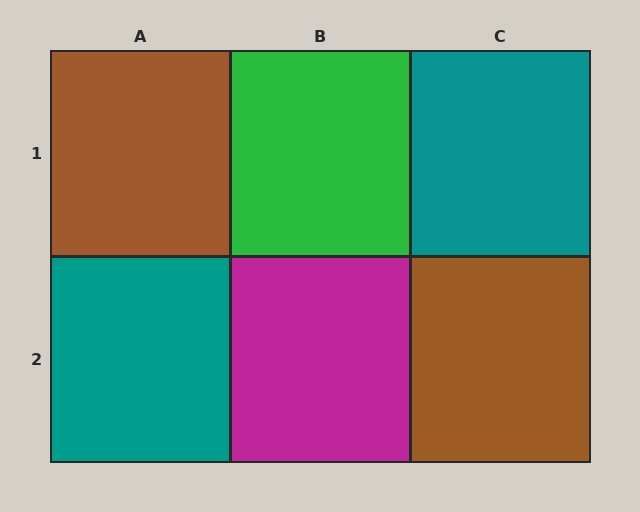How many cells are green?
1 cell is green.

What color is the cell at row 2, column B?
Magenta.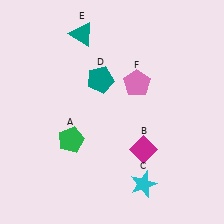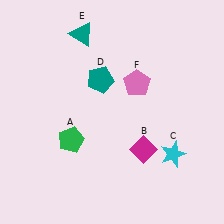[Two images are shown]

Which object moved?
The cyan star (C) moved up.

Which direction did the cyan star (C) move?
The cyan star (C) moved up.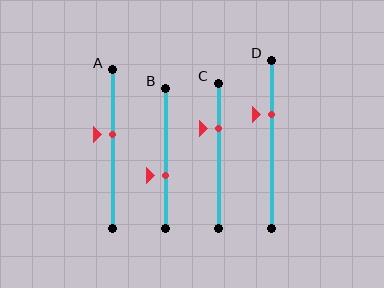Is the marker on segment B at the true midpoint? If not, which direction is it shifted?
No, the marker on segment B is shifted downward by about 12% of the segment length.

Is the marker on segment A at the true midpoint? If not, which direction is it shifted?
No, the marker on segment A is shifted upward by about 9% of the segment length.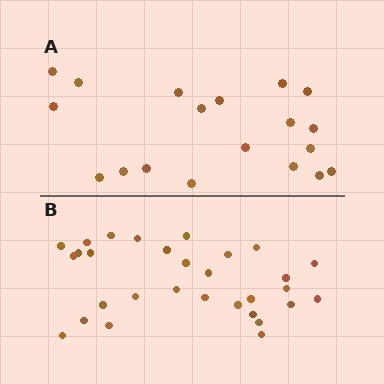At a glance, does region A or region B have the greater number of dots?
Region B (the bottom region) has more dots.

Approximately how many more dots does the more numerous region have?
Region B has roughly 12 or so more dots than region A.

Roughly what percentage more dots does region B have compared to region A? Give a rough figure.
About 60% more.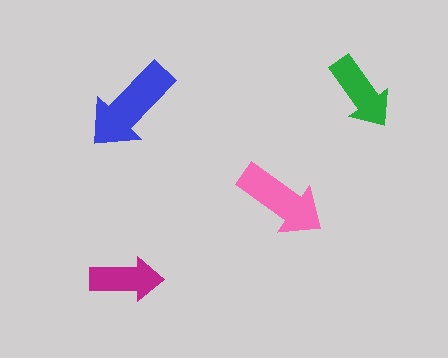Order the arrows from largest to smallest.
the blue one, the pink one, the green one, the magenta one.